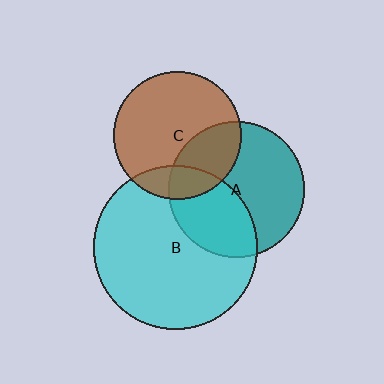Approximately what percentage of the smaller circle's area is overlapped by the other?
Approximately 40%.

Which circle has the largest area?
Circle B (cyan).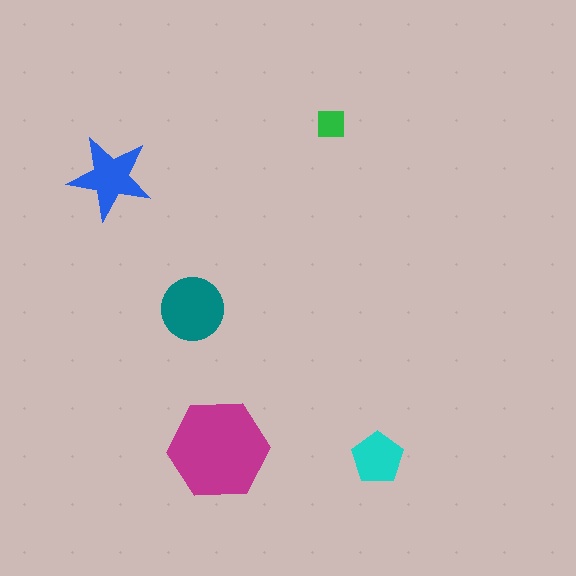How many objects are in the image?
There are 5 objects in the image.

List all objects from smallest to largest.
The green square, the cyan pentagon, the blue star, the teal circle, the magenta hexagon.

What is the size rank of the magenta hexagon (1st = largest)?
1st.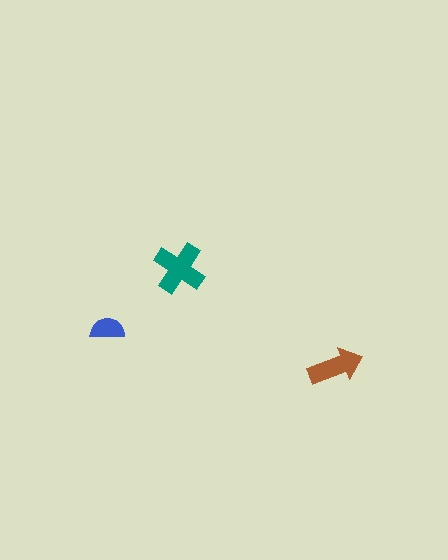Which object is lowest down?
The brown arrow is bottommost.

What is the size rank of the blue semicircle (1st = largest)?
3rd.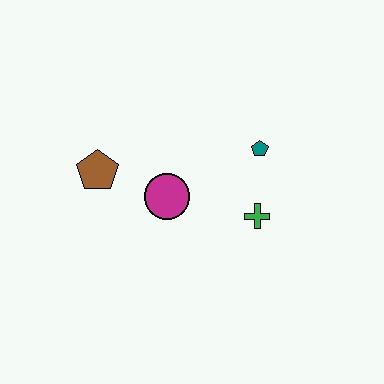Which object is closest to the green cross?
The teal pentagon is closest to the green cross.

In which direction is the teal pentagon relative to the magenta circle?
The teal pentagon is to the right of the magenta circle.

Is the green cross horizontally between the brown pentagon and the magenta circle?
No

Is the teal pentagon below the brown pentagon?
No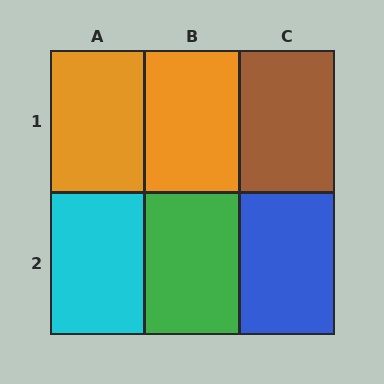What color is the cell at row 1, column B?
Orange.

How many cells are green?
1 cell is green.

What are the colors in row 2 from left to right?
Cyan, green, blue.